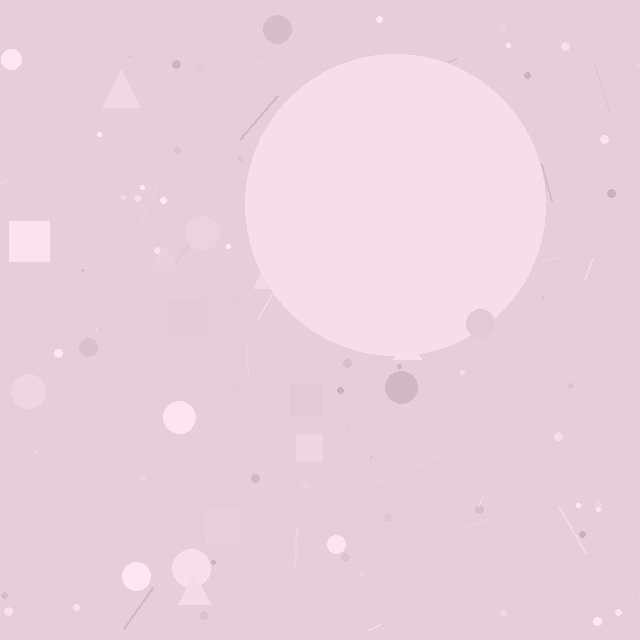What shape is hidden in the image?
A circle is hidden in the image.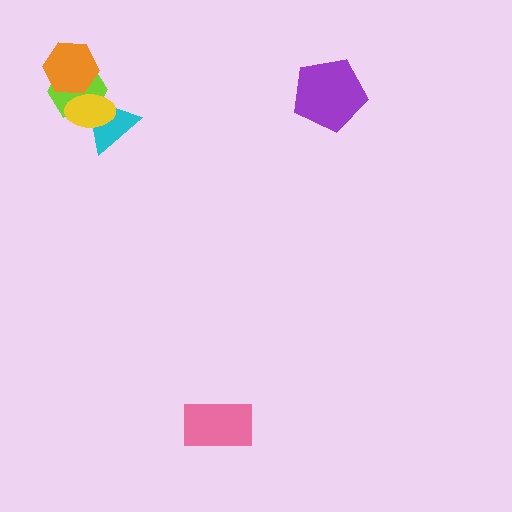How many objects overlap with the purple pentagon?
0 objects overlap with the purple pentagon.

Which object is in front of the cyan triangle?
The yellow ellipse is in front of the cyan triangle.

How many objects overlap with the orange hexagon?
2 objects overlap with the orange hexagon.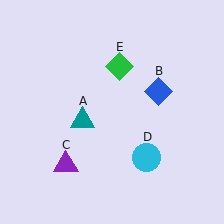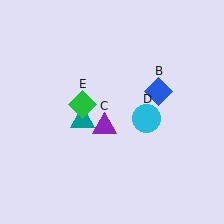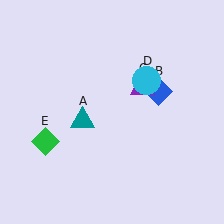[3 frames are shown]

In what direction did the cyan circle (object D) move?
The cyan circle (object D) moved up.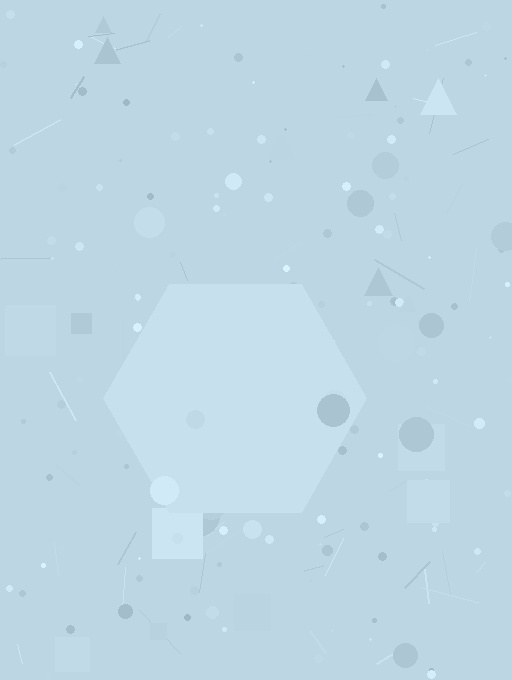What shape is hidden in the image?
A hexagon is hidden in the image.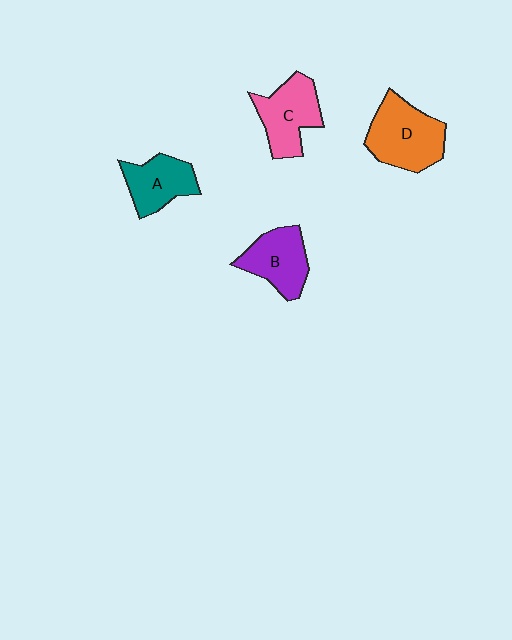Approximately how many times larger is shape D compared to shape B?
Approximately 1.3 times.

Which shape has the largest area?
Shape D (orange).